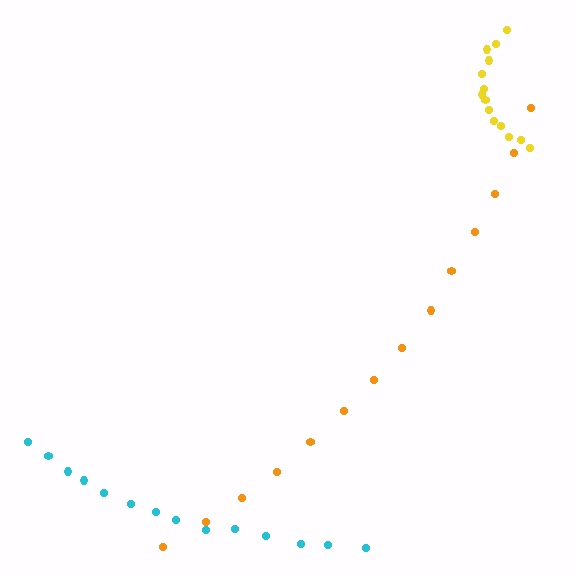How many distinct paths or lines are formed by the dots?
There are 3 distinct paths.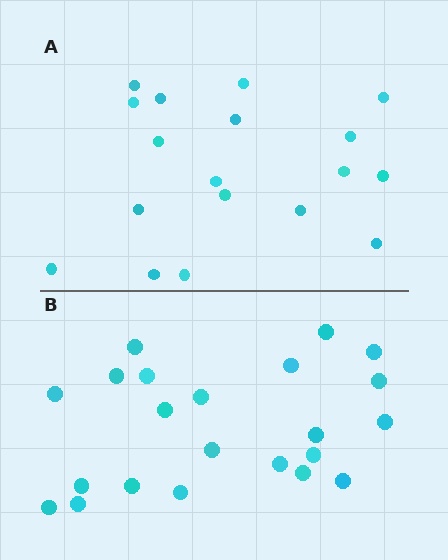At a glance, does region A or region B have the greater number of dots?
Region B (the bottom region) has more dots.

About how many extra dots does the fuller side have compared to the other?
Region B has about 4 more dots than region A.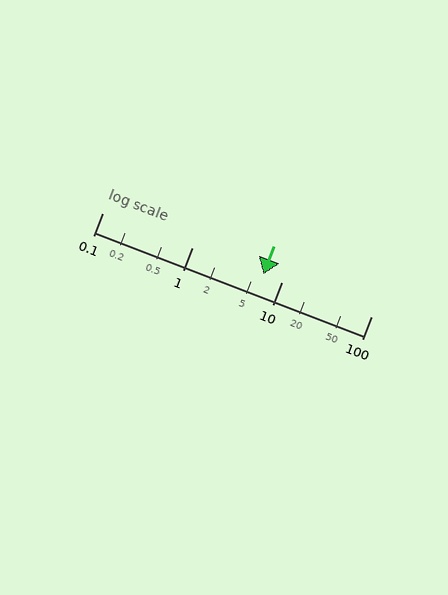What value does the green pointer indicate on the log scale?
The pointer indicates approximately 6.2.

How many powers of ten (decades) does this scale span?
The scale spans 3 decades, from 0.1 to 100.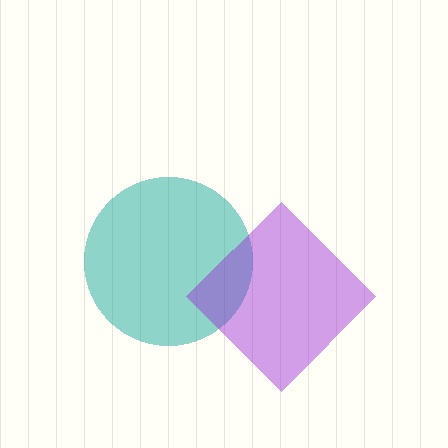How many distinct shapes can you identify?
There are 2 distinct shapes: a teal circle, a purple diamond.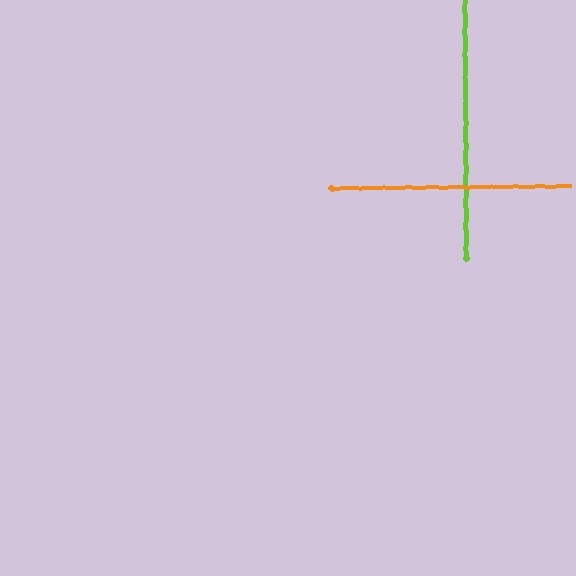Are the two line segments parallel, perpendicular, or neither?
Perpendicular — they meet at approximately 90°.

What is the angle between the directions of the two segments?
Approximately 90 degrees.